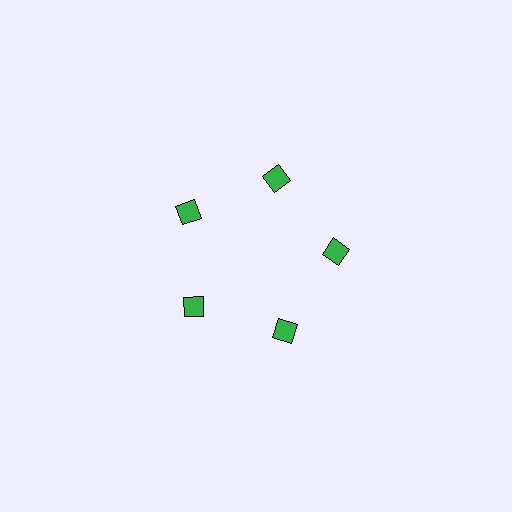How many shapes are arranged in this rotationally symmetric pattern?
There are 5 shapes, arranged in 5 groups of 1.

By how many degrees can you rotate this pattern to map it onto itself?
The pattern maps onto itself every 72 degrees of rotation.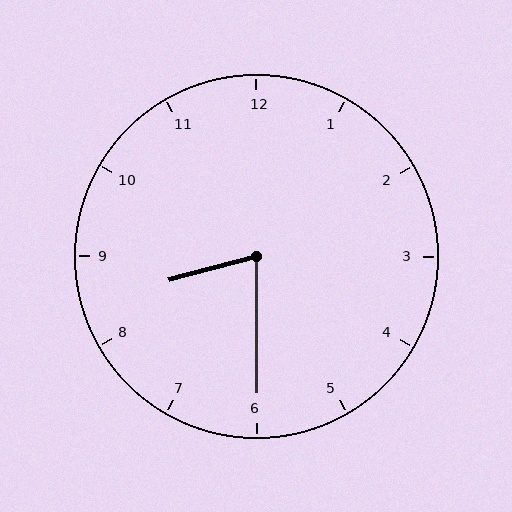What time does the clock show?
8:30.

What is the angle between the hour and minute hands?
Approximately 75 degrees.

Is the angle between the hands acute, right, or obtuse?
It is acute.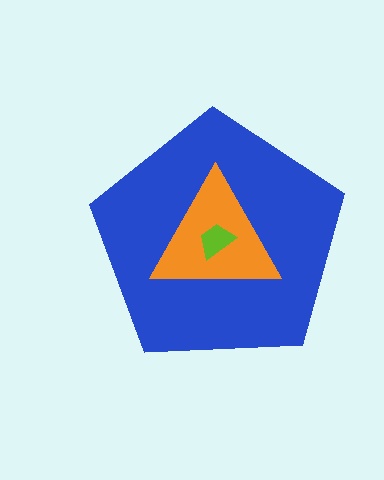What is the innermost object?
The lime trapezoid.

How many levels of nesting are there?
3.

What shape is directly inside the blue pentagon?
The orange triangle.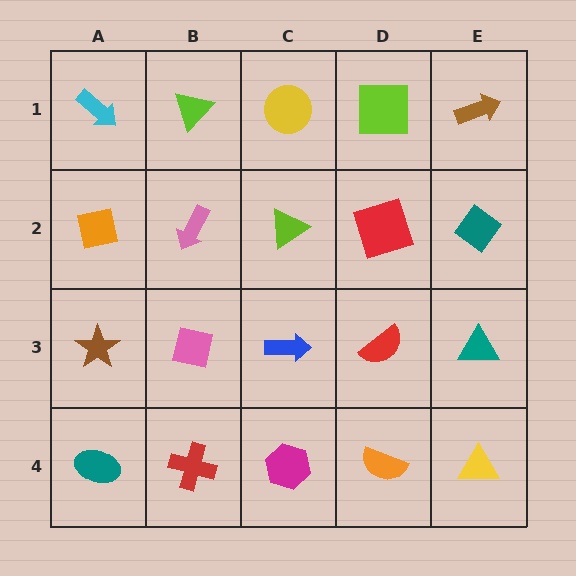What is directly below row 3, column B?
A red cross.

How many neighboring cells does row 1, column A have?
2.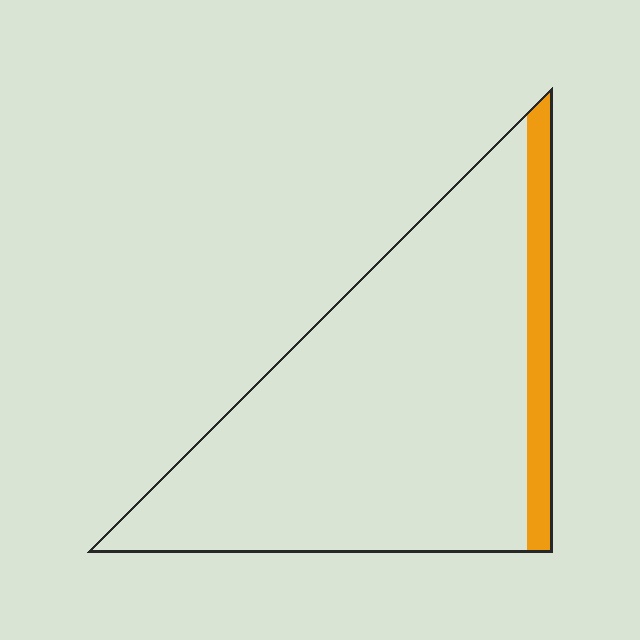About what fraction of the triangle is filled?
About one tenth (1/10).